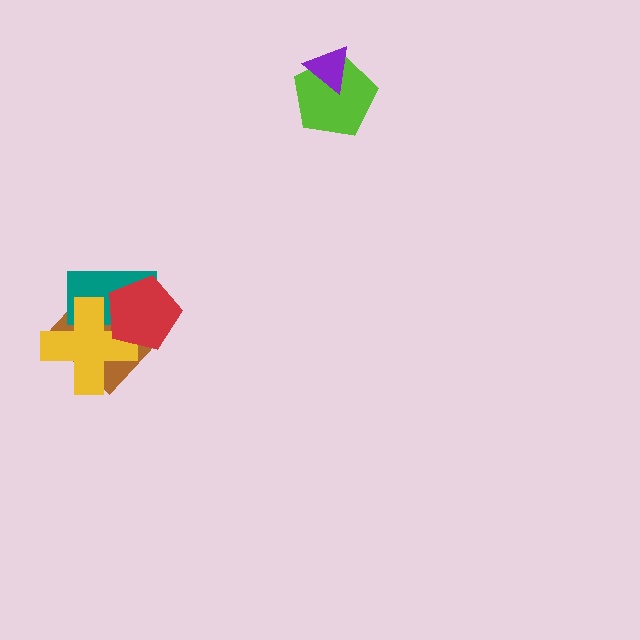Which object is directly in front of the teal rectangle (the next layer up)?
The yellow cross is directly in front of the teal rectangle.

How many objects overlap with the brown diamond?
3 objects overlap with the brown diamond.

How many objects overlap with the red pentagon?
3 objects overlap with the red pentagon.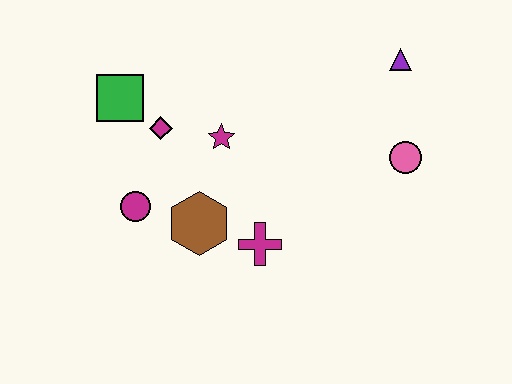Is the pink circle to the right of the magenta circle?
Yes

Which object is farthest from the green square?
The pink circle is farthest from the green square.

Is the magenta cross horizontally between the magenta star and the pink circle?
Yes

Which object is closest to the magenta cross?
The brown hexagon is closest to the magenta cross.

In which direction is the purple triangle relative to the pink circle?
The purple triangle is above the pink circle.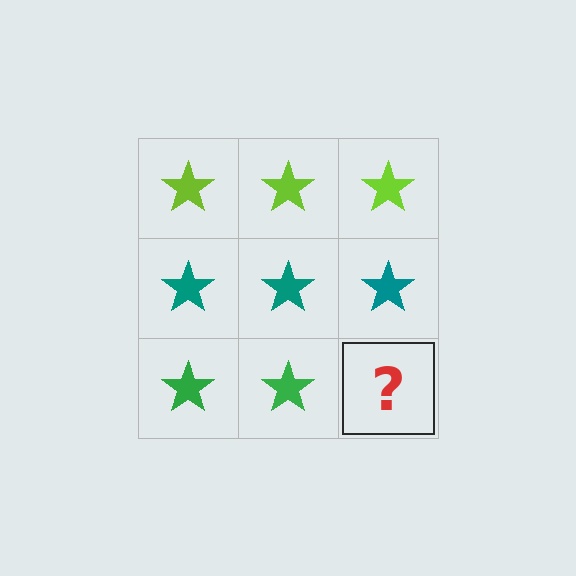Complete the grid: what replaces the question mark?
The question mark should be replaced with a green star.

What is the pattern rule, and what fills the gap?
The rule is that each row has a consistent color. The gap should be filled with a green star.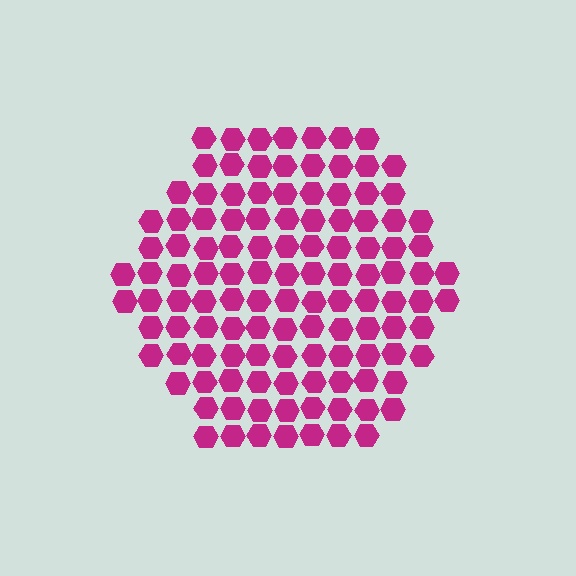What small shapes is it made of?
It is made of small hexagons.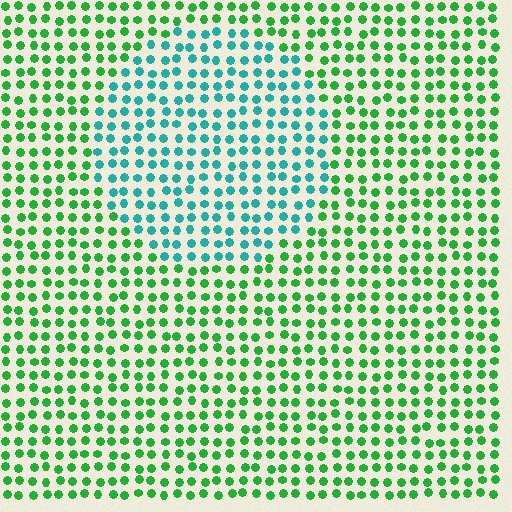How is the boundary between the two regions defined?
The boundary is defined purely by a slight shift in hue (about 47 degrees). Spacing, size, and orientation are identical on both sides.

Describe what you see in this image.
The image is filled with small green elements in a uniform arrangement. A circle-shaped region is visible where the elements are tinted to a slightly different hue, forming a subtle color boundary.